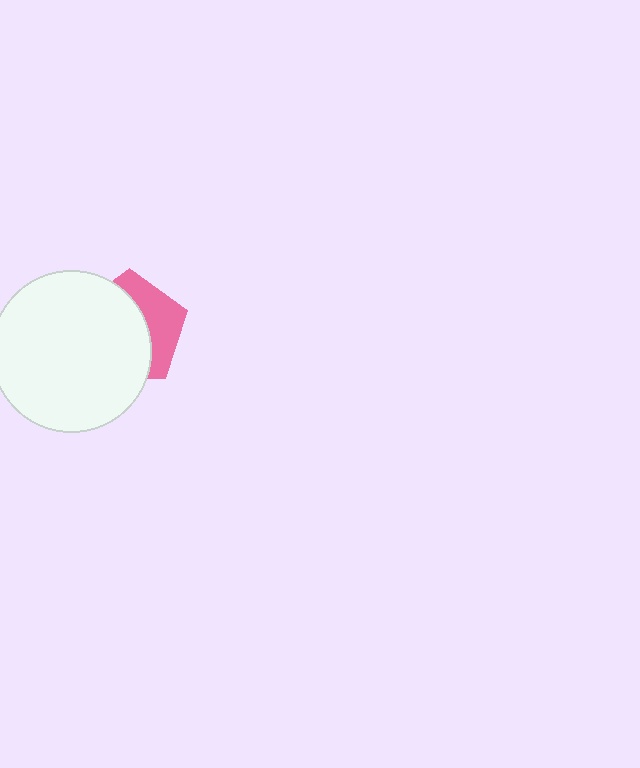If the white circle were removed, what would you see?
You would see the complete pink pentagon.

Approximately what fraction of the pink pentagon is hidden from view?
Roughly 63% of the pink pentagon is hidden behind the white circle.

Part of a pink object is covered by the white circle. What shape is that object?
It is a pentagon.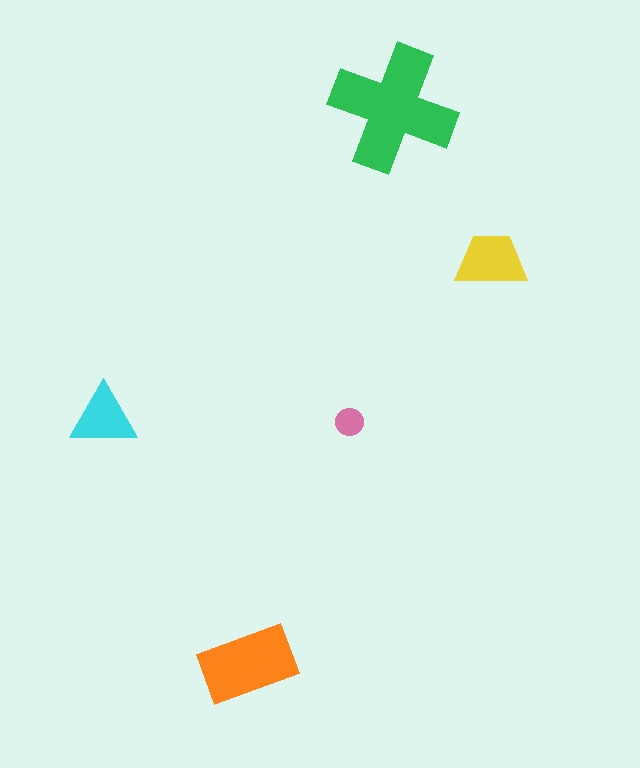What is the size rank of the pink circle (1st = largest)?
5th.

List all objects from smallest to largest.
The pink circle, the cyan triangle, the yellow trapezoid, the orange rectangle, the green cross.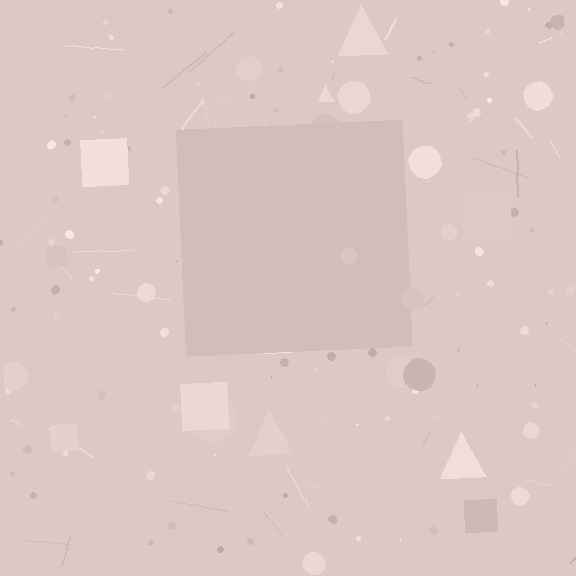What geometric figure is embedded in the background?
A square is embedded in the background.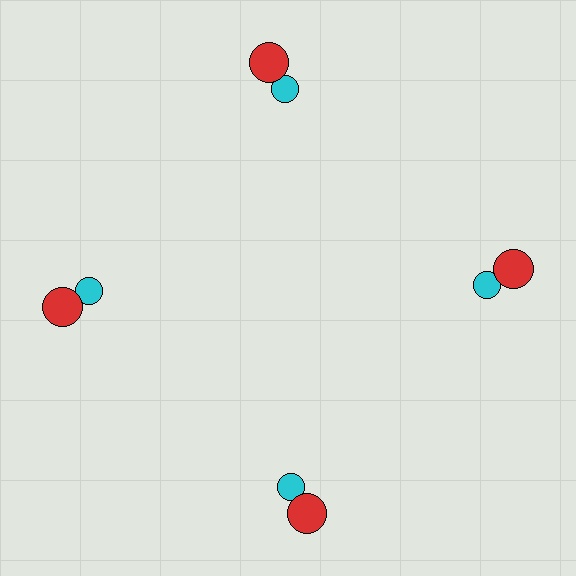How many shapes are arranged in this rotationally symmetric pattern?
There are 8 shapes, arranged in 4 groups of 2.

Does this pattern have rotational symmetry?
Yes, this pattern has 4-fold rotational symmetry. It looks the same after rotating 90 degrees around the center.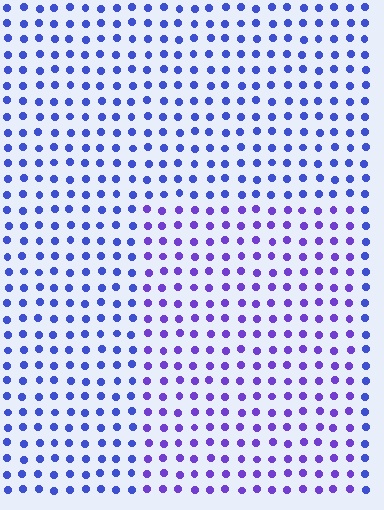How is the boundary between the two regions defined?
The boundary is defined purely by a slight shift in hue (about 29 degrees). Spacing, size, and orientation are identical on both sides.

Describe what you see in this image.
The image is filled with small blue elements in a uniform arrangement. A rectangle-shaped region is visible where the elements are tinted to a slightly different hue, forming a subtle color boundary.